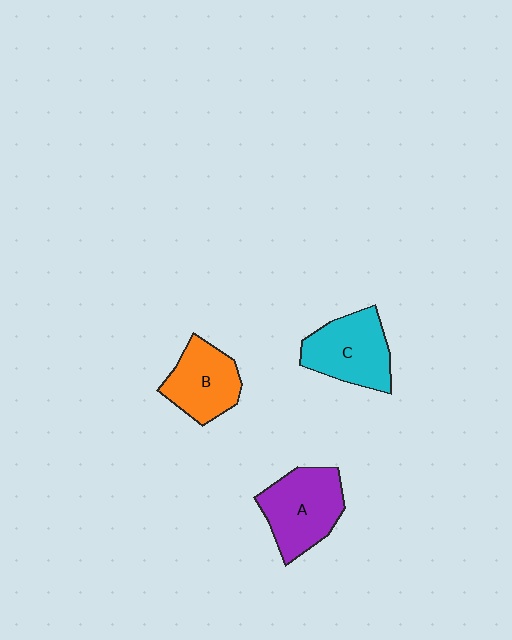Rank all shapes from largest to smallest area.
From largest to smallest: A (purple), C (cyan), B (orange).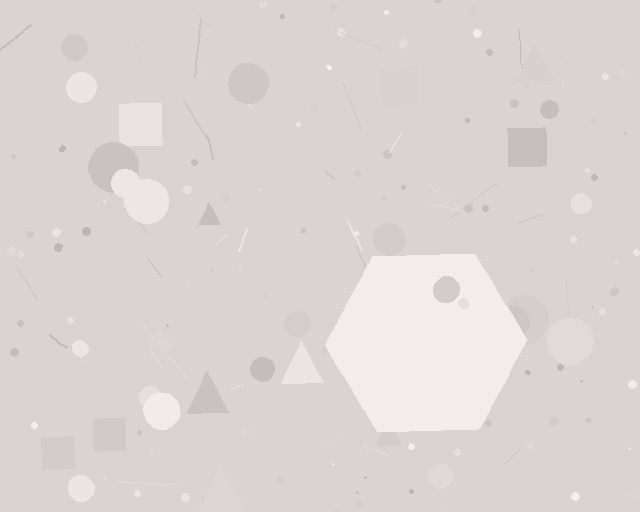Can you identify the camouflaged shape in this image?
The camouflaged shape is a hexagon.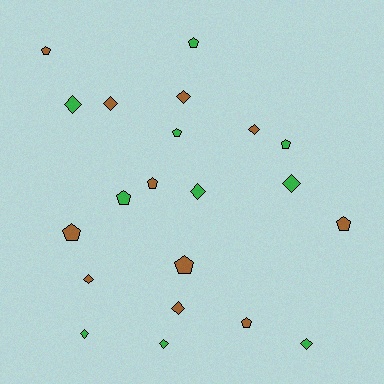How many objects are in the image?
There are 21 objects.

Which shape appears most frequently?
Diamond, with 11 objects.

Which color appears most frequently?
Brown, with 11 objects.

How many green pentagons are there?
There are 4 green pentagons.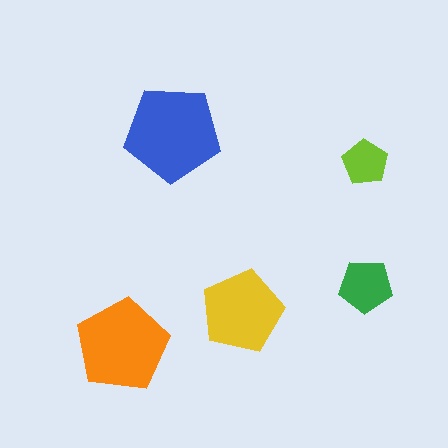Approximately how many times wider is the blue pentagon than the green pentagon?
About 2 times wider.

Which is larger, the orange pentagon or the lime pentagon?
The orange one.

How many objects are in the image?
There are 5 objects in the image.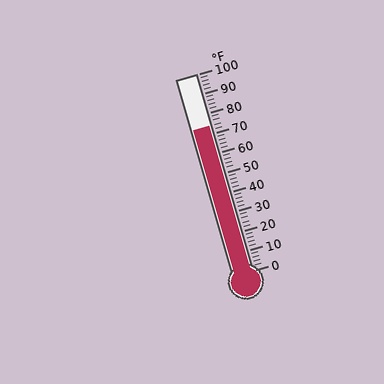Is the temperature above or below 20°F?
The temperature is above 20°F.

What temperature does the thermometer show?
The thermometer shows approximately 74°F.